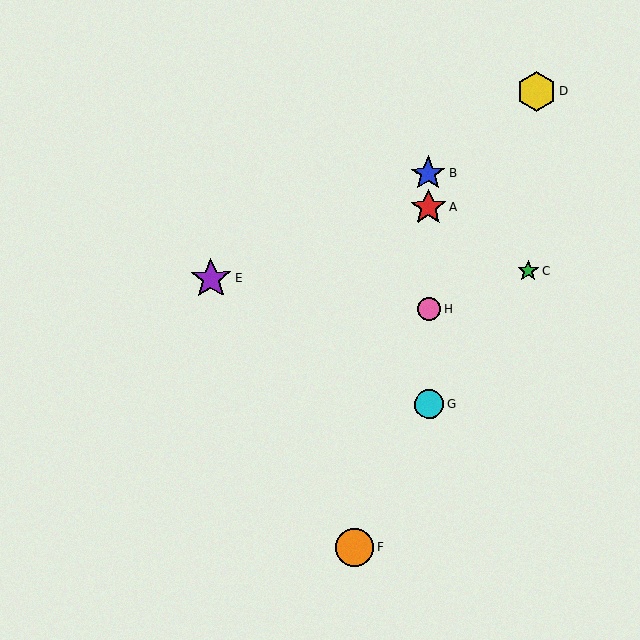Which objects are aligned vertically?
Objects A, B, G, H are aligned vertically.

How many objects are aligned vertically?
4 objects (A, B, G, H) are aligned vertically.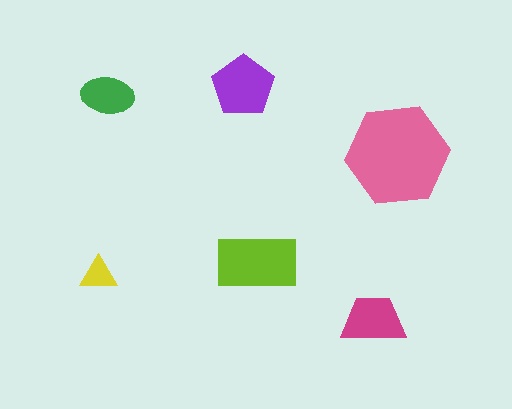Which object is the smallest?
The yellow triangle.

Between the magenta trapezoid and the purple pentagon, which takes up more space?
The purple pentagon.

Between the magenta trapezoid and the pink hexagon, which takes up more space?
The pink hexagon.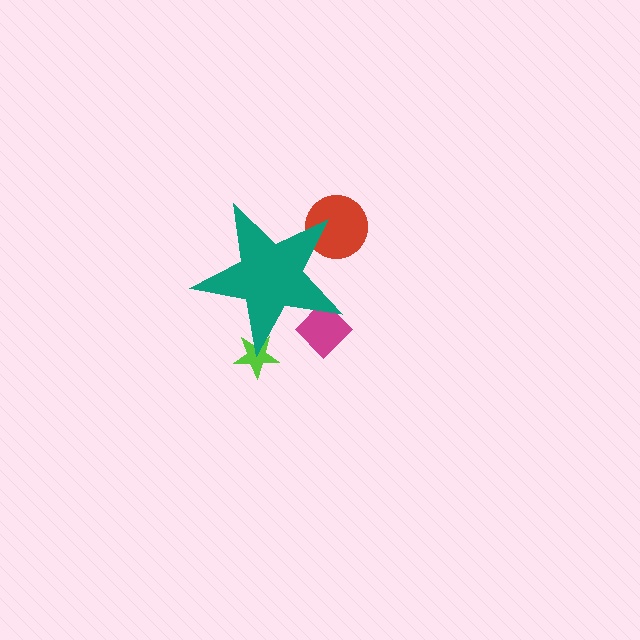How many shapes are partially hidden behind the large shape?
3 shapes are partially hidden.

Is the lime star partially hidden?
Yes, the lime star is partially hidden behind the teal star.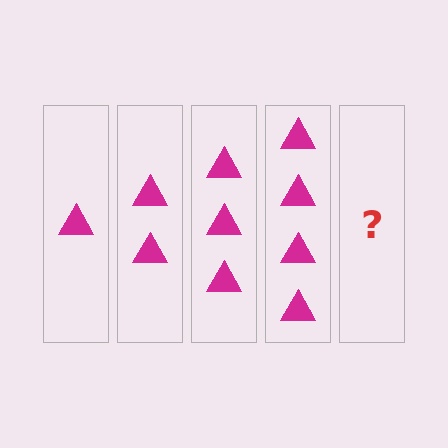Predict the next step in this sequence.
The next step is 5 triangles.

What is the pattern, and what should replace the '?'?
The pattern is that each step adds one more triangle. The '?' should be 5 triangles.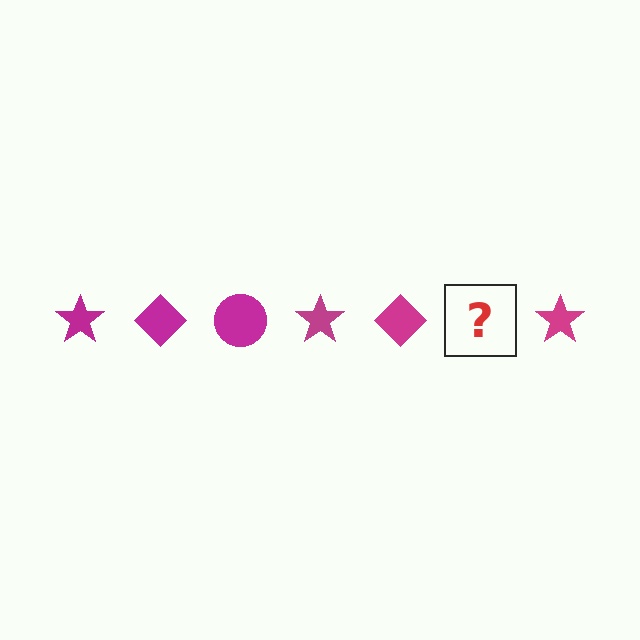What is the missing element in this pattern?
The missing element is a magenta circle.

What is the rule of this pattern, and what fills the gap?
The rule is that the pattern cycles through star, diamond, circle shapes in magenta. The gap should be filled with a magenta circle.